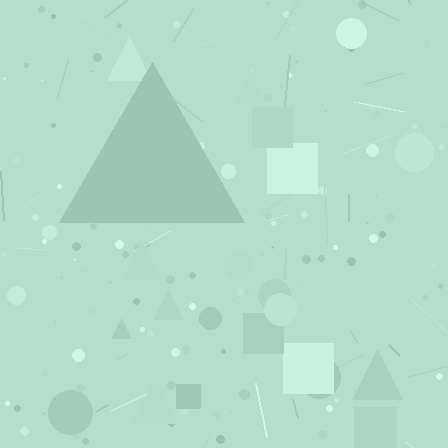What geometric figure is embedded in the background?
A triangle is embedded in the background.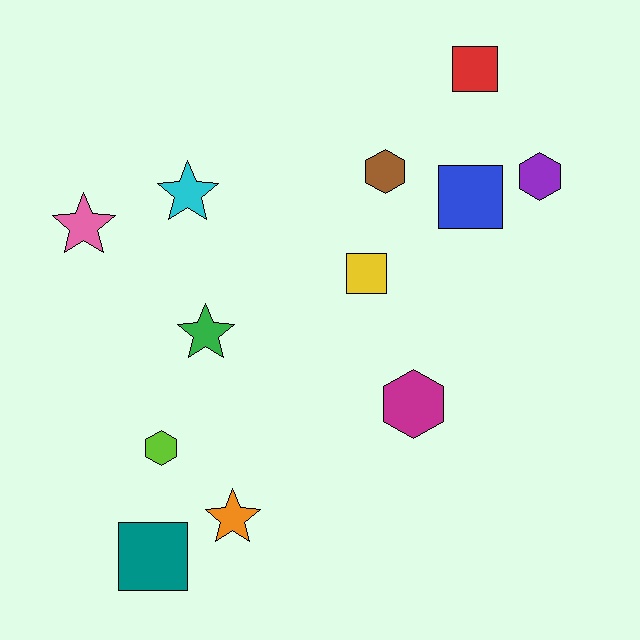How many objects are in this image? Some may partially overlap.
There are 12 objects.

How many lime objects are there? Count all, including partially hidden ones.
There is 1 lime object.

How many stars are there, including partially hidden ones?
There are 4 stars.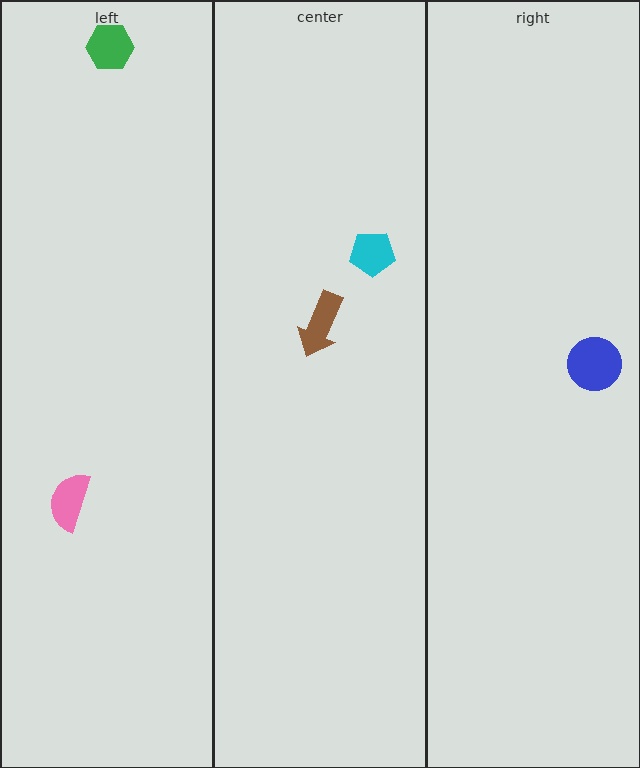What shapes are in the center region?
The cyan pentagon, the brown arrow.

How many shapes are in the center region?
2.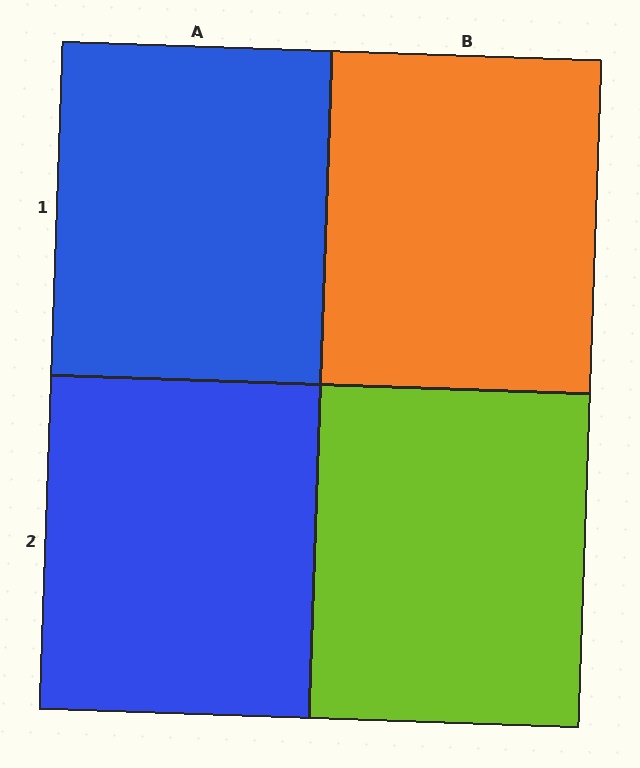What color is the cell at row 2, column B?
Lime.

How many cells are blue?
2 cells are blue.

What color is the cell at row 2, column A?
Blue.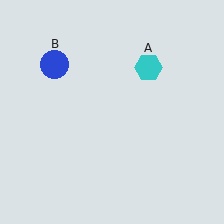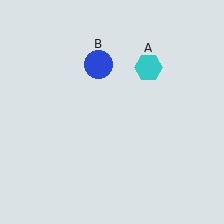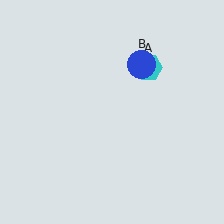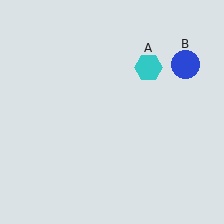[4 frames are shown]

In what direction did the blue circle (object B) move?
The blue circle (object B) moved right.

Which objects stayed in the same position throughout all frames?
Cyan hexagon (object A) remained stationary.